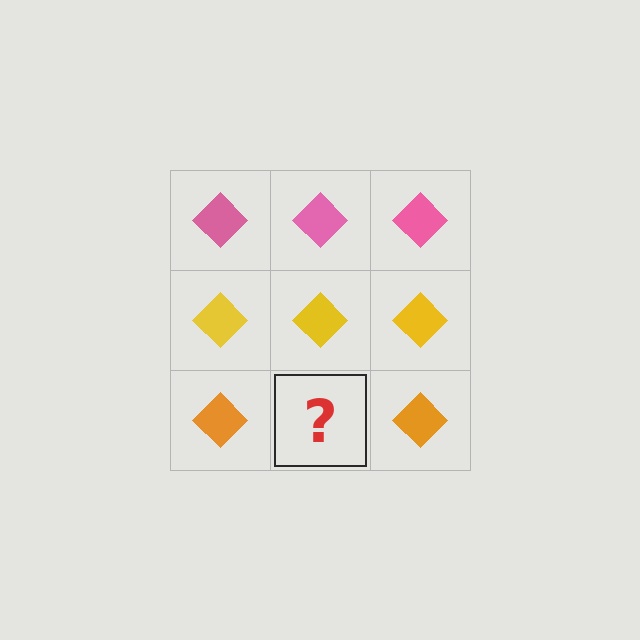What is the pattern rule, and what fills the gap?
The rule is that each row has a consistent color. The gap should be filled with an orange diamond.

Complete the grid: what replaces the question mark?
The question mark should be replaced with an orange diamond.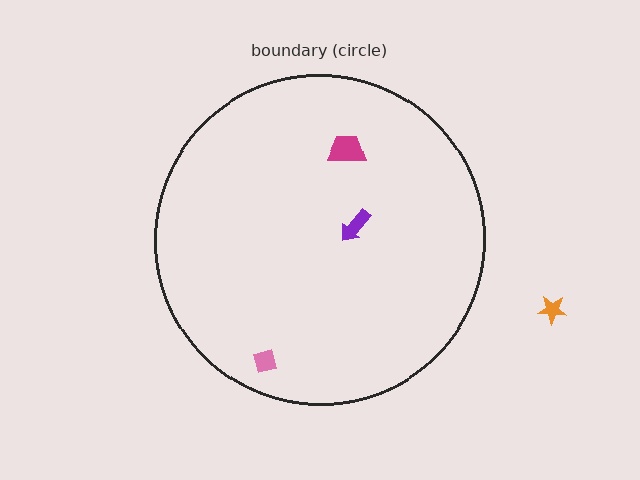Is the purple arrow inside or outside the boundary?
Inside.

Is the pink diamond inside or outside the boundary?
Inside.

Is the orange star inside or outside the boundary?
Outside.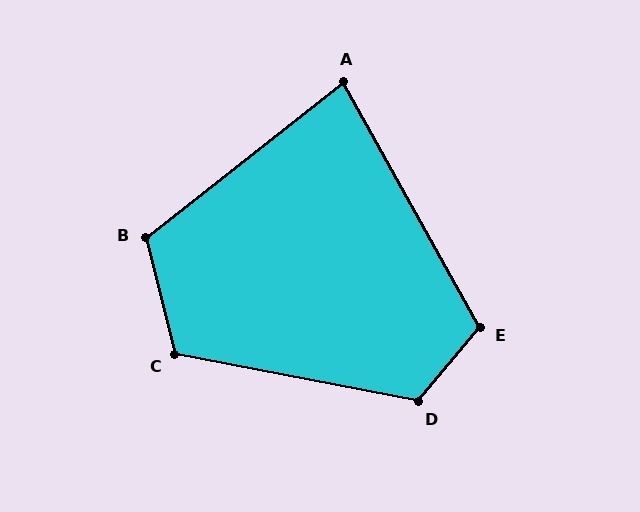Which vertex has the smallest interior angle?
A, at approximately 81 degrees.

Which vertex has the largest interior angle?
D, at approximately 119 degrees.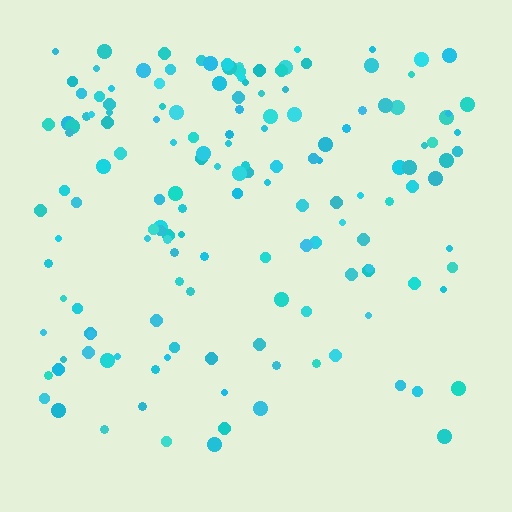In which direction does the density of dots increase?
From bottom to top, with the top side densest.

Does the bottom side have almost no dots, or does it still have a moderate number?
Still a moderate number, just noticeably fewer than the top.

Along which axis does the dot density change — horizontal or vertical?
Vertical.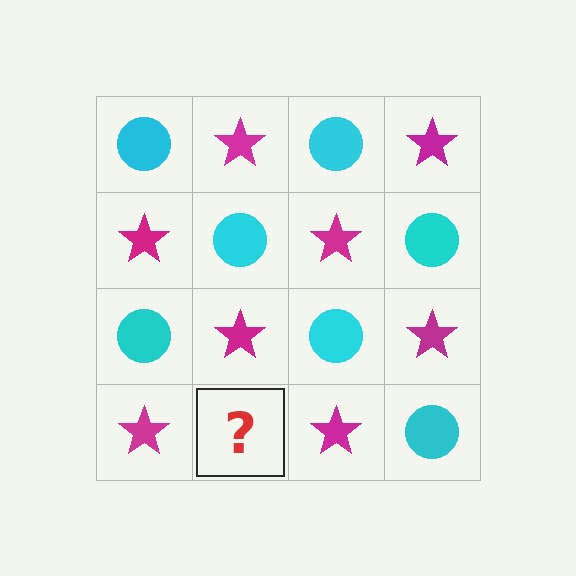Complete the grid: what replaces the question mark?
The question mark should be replaced with a cyan circle.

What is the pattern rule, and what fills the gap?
The rule is that it alternates cyan circle and magenta star in a checkerboard pattern. The gap should be filled with a cyan circle.